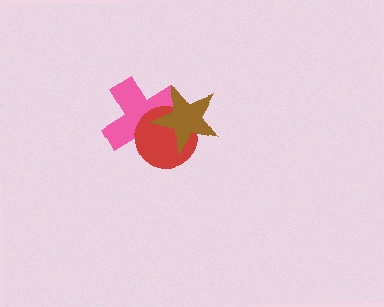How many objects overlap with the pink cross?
2 objects overlap with the pink cross.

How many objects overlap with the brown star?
2 objects overlap with the brown star.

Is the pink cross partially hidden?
Yes, it is partially covered by another shape.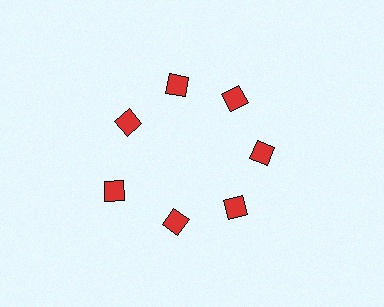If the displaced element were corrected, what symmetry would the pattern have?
It would have 7-fold rotational symmetry — the pattern would map onto itself every 51 degrees.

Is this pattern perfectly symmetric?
No. The 7 red diamonds are arranged in a ring, but one element near the 8 o'clock position is pushed outward from the center, breaking the 7-fold rotational symmetry.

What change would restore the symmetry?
The symmetry would be restored by moving it inward, back onto the ring so that all 7 diamonds sit at equal angles and equal distance from the center.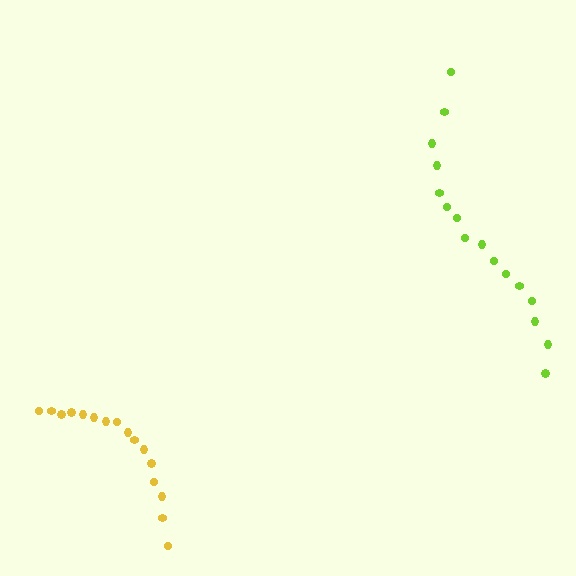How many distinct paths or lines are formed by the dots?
There are 2 distinct paths.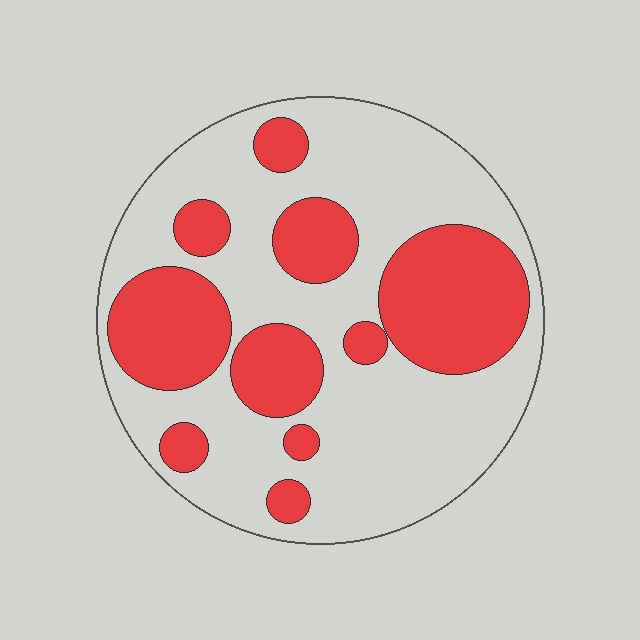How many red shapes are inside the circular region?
10.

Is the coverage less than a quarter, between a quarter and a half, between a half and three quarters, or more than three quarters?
Between a quarter and a half.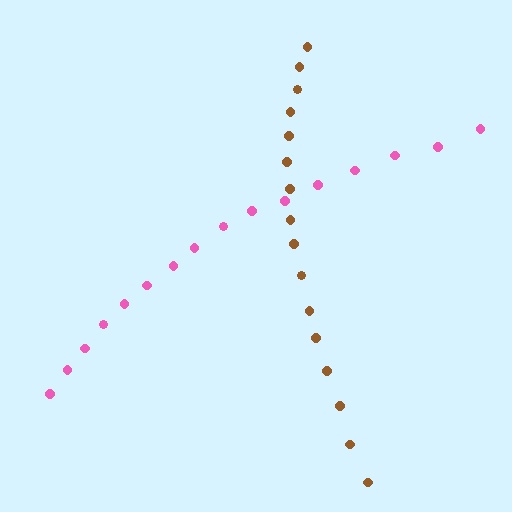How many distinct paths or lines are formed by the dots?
There are 2 distinct paths.